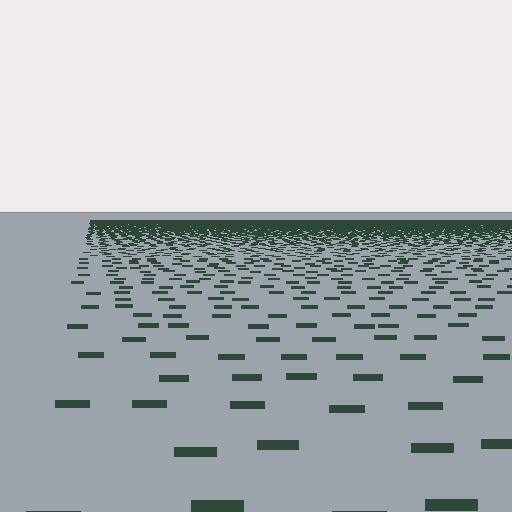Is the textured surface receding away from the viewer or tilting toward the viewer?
The surface is receding away from the viewer. Texture elements get smaller and denser toward the top.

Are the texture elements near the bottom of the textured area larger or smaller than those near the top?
Larger. Near the bottom, elements are closer to the viewer and appear at a bigger on-screen size.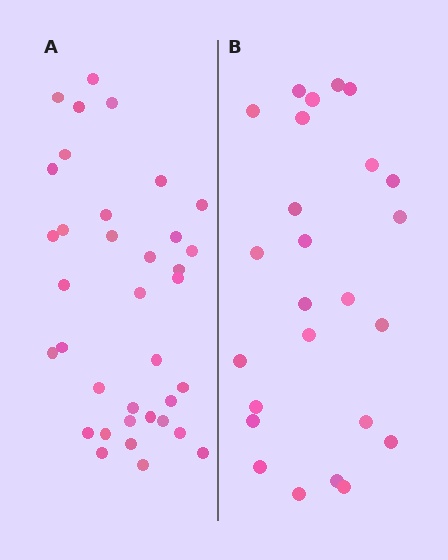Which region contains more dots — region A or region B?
Region A (the left region) has more dots.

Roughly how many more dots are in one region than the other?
Region A has roughly 12 or so more dots than region B.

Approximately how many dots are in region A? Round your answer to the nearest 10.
About 40 dots. (The exact count is 36, which rounds to 40.)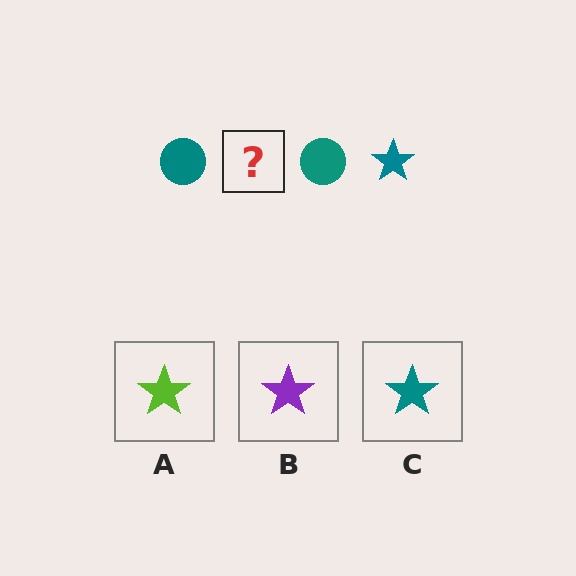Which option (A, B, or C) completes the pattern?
C.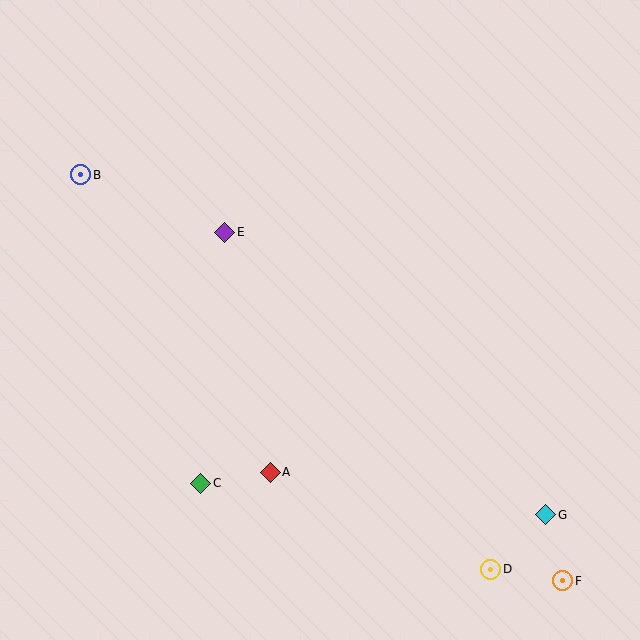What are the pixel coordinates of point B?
Point B is at (81, 175).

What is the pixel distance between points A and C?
The distance between A and C is 71 pixels.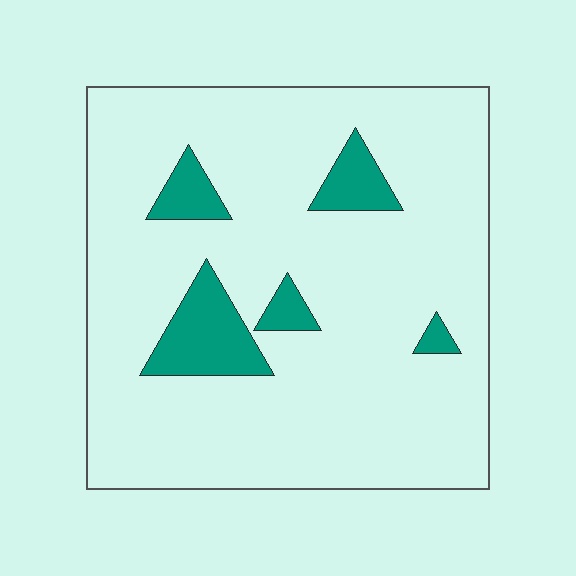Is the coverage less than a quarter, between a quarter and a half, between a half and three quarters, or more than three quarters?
Less than a quarter.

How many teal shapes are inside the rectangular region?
5.